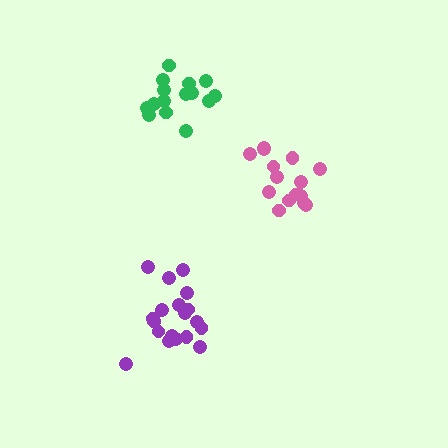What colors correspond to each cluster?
The clusters are colored: purple, pink, green.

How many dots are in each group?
Group 1: 19 dots, Group 2: 15 dots, Group 3: 15 dots (49 total).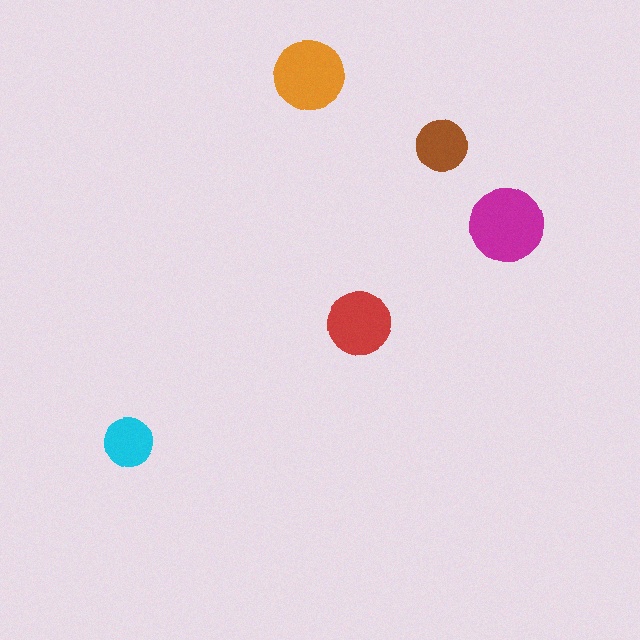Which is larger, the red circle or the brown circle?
The red one.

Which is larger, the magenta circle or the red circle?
The magenta one.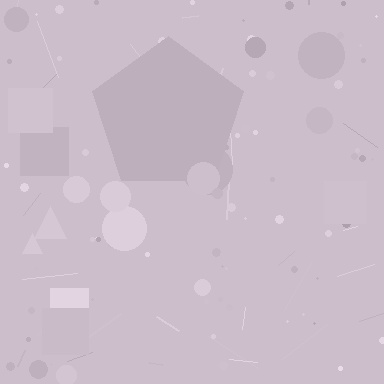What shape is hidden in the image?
A pentagon is hidden in the image.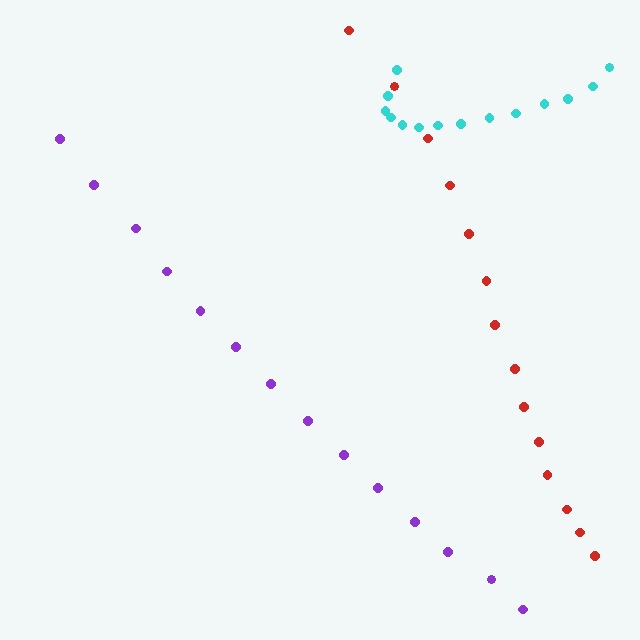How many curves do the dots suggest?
There are 3 distinct paths.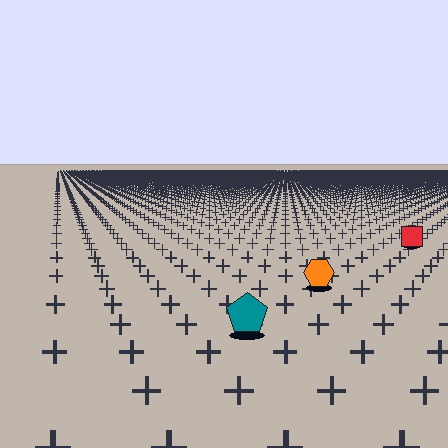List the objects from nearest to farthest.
From nearest to farthest: the teal pentagon, the orange hexagon, the red square.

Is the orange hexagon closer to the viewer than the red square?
Yes. The orange hexagon is closer — you can tell from the texture gradient: the ground texture is coarser near it.